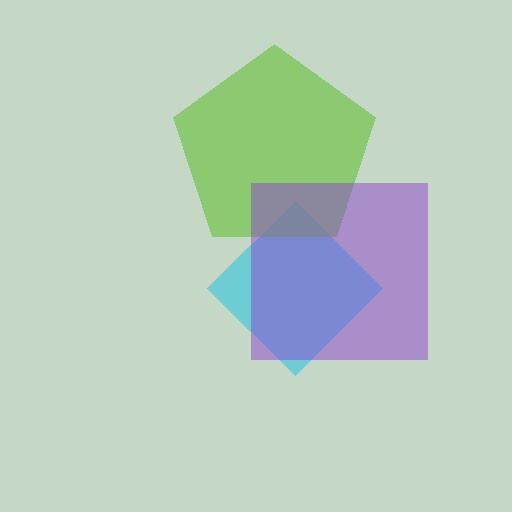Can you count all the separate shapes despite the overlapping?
Yes, there are 3 separate shapes.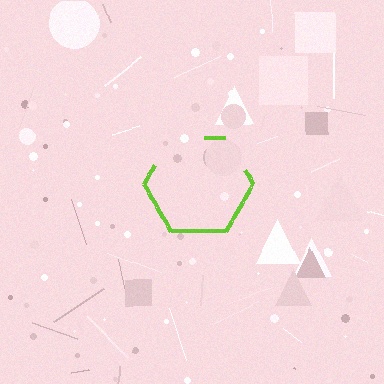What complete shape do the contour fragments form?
The contour fragments form a hexagon.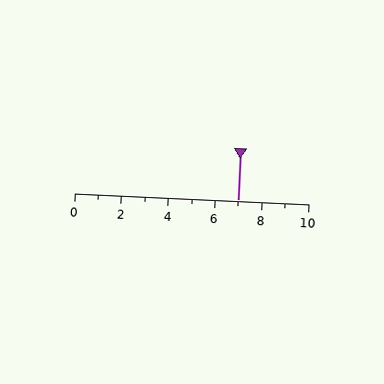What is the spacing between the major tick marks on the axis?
The major ticks are spaced 2 apart.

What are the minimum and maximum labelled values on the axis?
The axis runs from 0 to 10.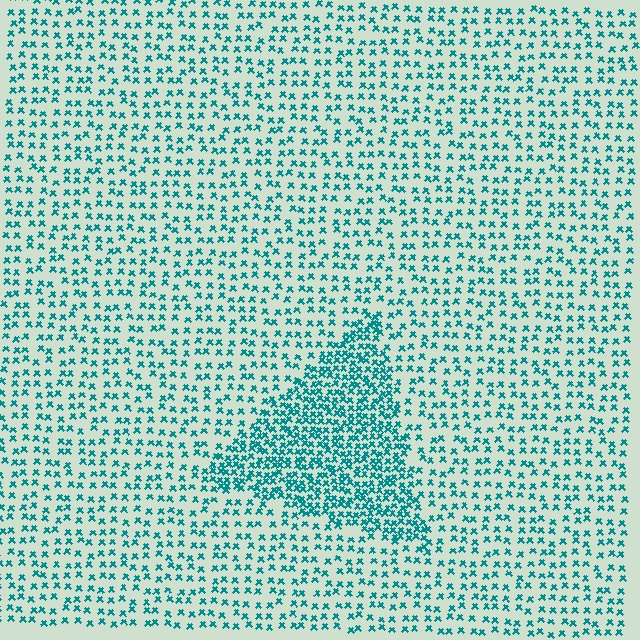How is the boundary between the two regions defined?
The boundary is defined by a change in element density (approximately 2.2x ratio). All elements are the same color, size, and shape.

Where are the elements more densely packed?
The elements are more densely packed inside the triangle boundary.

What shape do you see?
I see a triangle.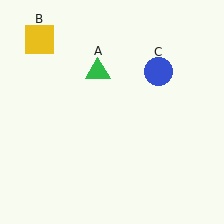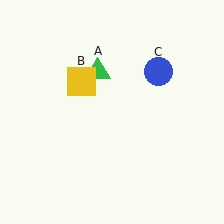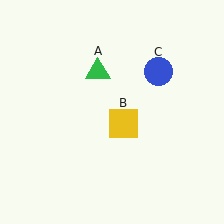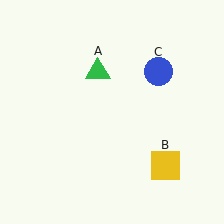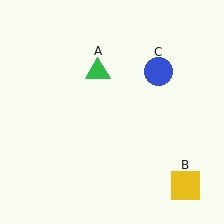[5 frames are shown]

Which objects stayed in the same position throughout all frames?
Green triangle (object A) and blue circle (object C) remained stationary.